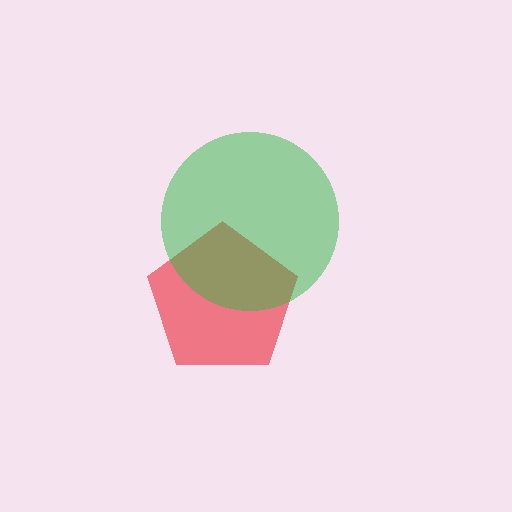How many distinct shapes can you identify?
There are 2 distinct shapes: a red pentagon, a green circle.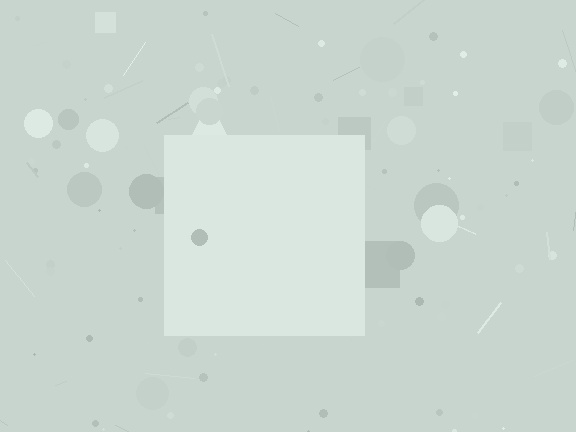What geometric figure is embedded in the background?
A square is embedded in the background.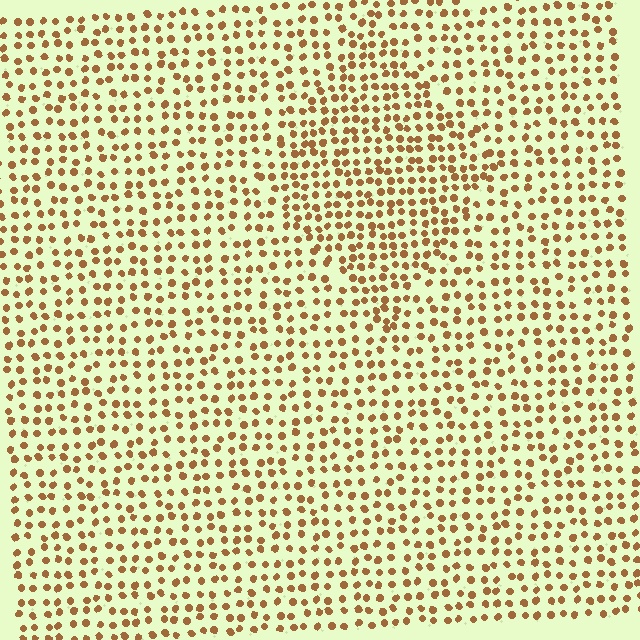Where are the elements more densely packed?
The elements are more densely packed inside the diamond boundary.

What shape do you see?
I see a diamond.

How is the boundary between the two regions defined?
The boundary is defined by a change in element density (approximately 1.5x ratio). All elements are the same color, size, and shape.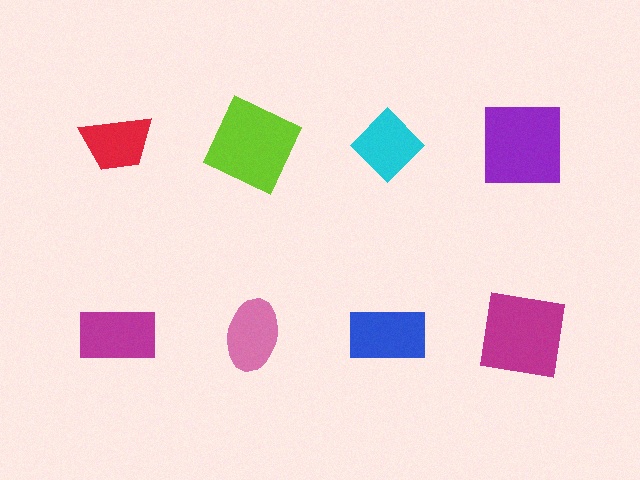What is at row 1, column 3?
A cyan diamond.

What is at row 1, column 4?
A purple square.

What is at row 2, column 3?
A blue rectangle.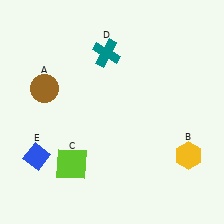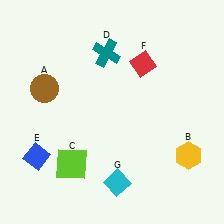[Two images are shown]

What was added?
A red diamond (F), a cyan diamond (G) were added in Image 2.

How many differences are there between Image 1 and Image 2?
There are 2 differences between the two images.